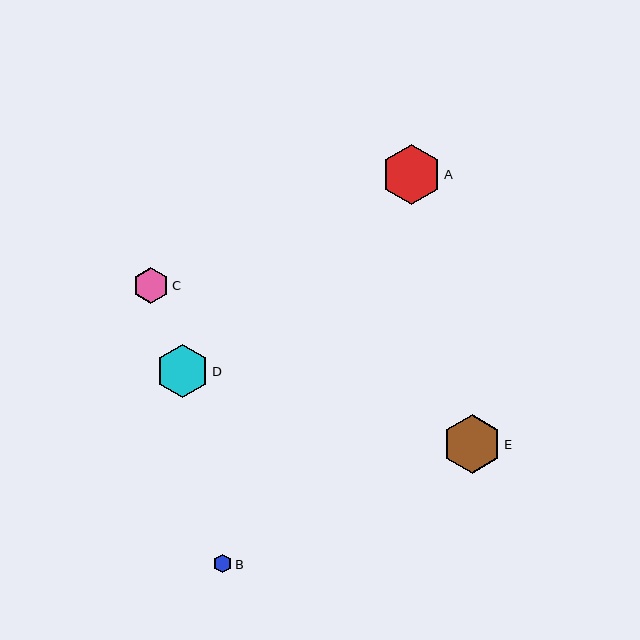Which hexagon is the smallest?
Hexagon B is the smallest with a size of approximately 19 pixels.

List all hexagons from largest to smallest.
From largest to smallest: A, E, D, C, B.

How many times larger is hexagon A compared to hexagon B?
Hexagon A is approximately 3.2 times the size of hexagon B.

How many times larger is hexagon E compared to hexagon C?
Hexagon E is approximately 1.6 times the size of hexagon C.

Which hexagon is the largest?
Hexagon A is the largest with a size of approximately 59 pixels.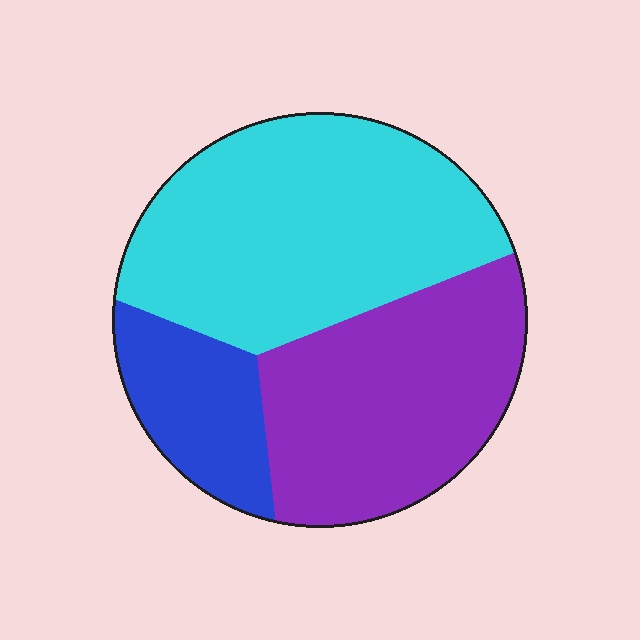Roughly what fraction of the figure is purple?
Purple covers around 35% of the figure.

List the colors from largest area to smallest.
From largest to smallest: cyan, purple, blue.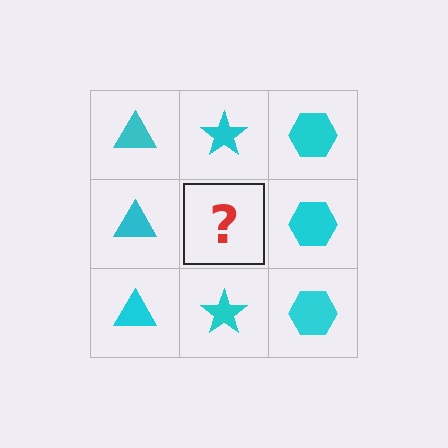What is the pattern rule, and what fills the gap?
The rule is that each column has a consistent shape. The gap should be filled with a cyan star.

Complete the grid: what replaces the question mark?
The question mark should be replaced with a cyan star.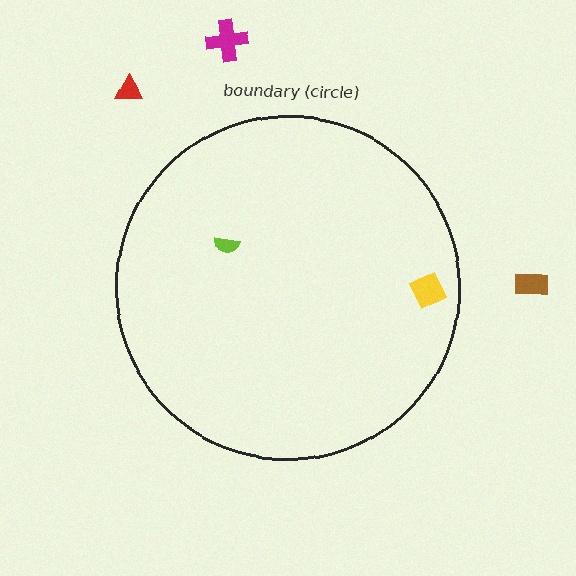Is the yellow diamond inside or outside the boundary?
Inside.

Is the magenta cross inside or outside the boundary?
Outside.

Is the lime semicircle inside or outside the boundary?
Inside.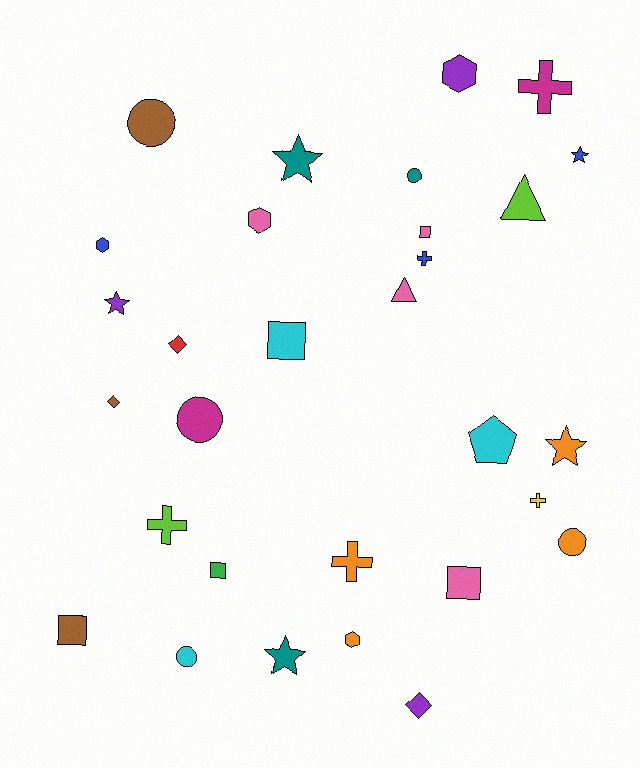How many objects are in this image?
There are 30 objects.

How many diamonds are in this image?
There are 3 diamonds.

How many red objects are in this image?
There is 1 red object.